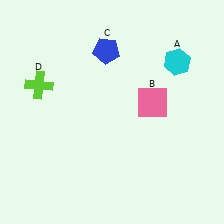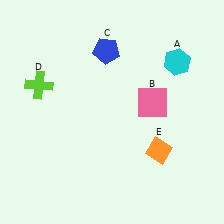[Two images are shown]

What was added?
An orange diamond (E) was added in Image 2.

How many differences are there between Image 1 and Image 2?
There is 1 difference between the two images.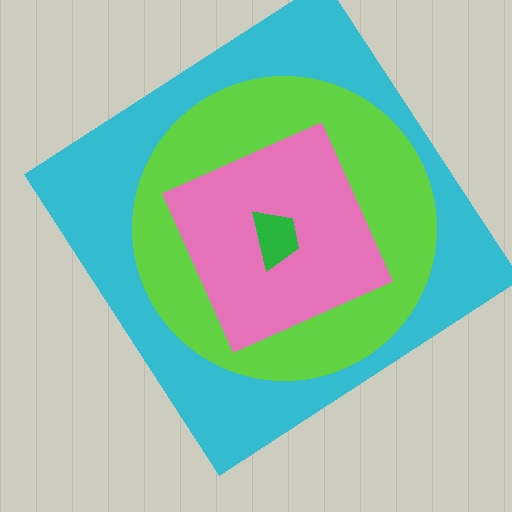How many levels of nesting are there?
4.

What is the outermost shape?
The cyan diamond.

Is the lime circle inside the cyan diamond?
Yes.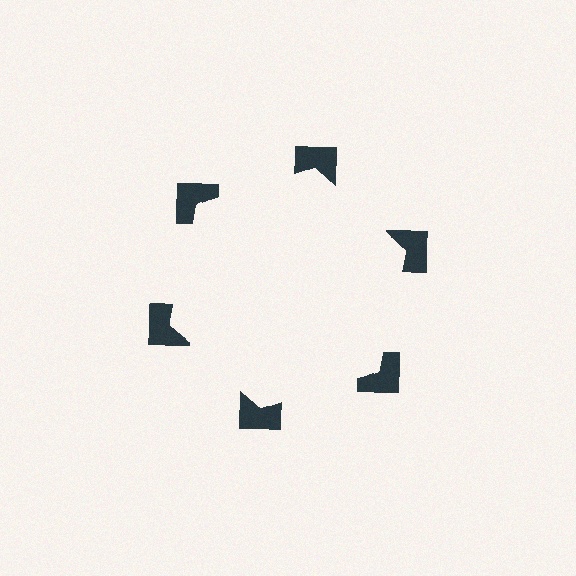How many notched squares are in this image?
There are 6 — one at each vertex of the illusory hexagon.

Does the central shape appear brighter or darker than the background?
It typically appears slightly brighter than the background, even though no actual brightness change is drawn.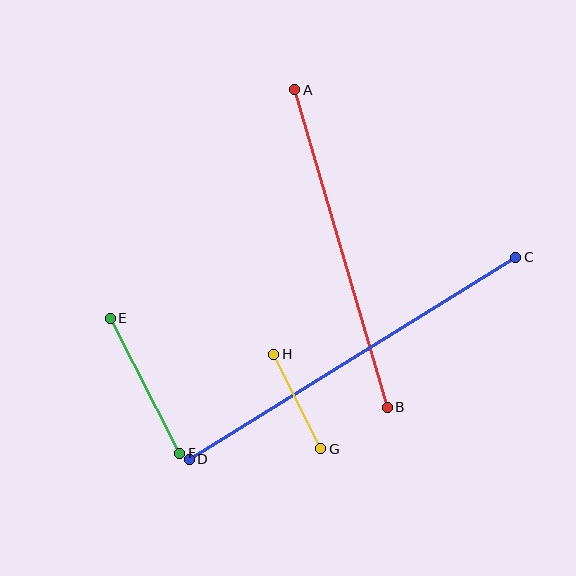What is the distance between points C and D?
The distance is approximately 384 pixels.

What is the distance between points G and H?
The distance is approximately 106 pixels.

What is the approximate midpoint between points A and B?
The midpoint is at approximately (341, 248) pixels.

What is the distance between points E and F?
The distance is approximately 152 pixels.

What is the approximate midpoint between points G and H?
The midpoint is at approximately (297, 402) pixels.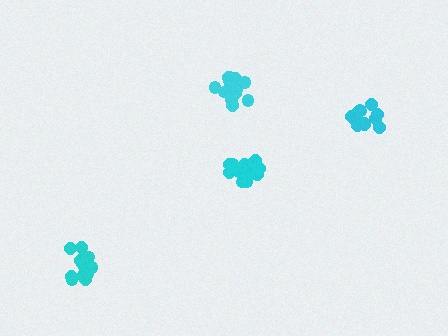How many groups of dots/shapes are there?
There are 4 groups.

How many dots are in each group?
Group 1: 18 dots, Group 2: 15 dots, Group 3: 15 dots, Group 4: 16 dots (64 total).